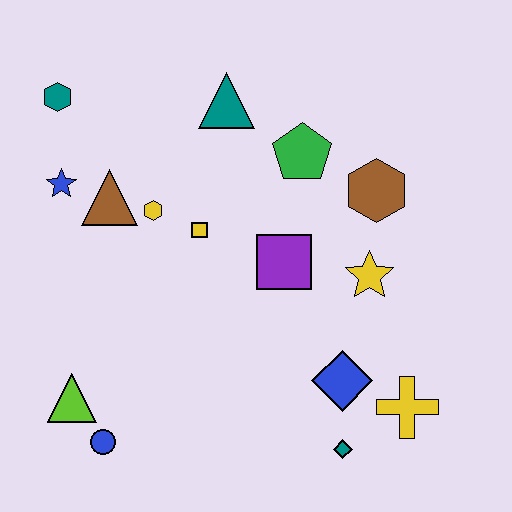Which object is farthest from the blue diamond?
The teal hexagon is farthest from the blue diamond.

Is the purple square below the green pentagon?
Yes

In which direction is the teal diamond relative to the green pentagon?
The teal diamond is below the green pentagon.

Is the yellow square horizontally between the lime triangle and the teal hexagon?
No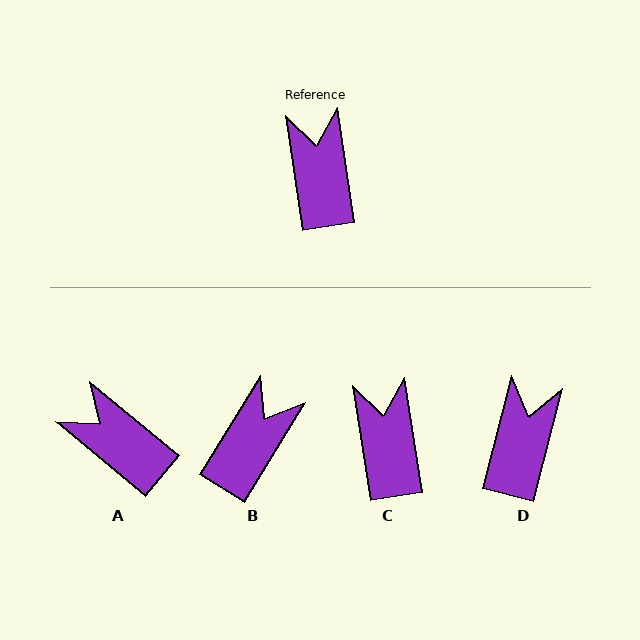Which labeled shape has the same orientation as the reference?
C.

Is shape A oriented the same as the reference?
No, it is off by about 42 degrees.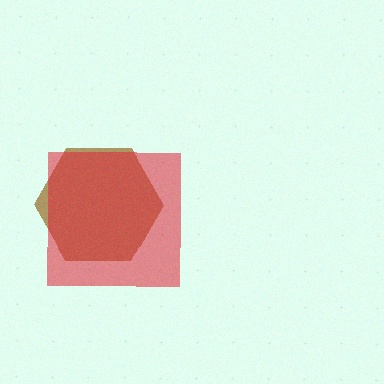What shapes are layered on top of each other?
The layered shapes are: a brown hexagon, a red square.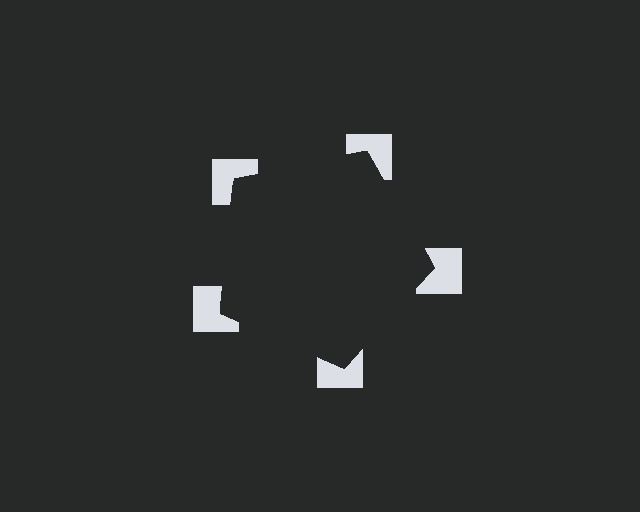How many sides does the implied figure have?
5 sides.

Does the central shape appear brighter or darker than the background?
It typically appears slightly darker than the background, even though no actual brightness change is drawn.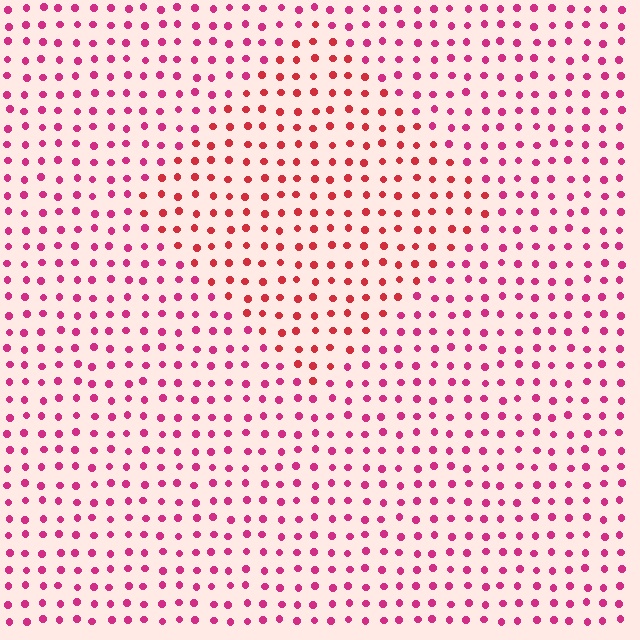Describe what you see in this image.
The image is filled with small magenta elements in a uniform arrangement. A diamond-shaped region is visible where the elements are tinted to a slightly different hue, forming a subtle color boundary.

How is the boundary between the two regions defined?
The boundary is defined purely by a slight shift in hue (about 27 degrees). Spacing, size, and orientation are identical on both sides.